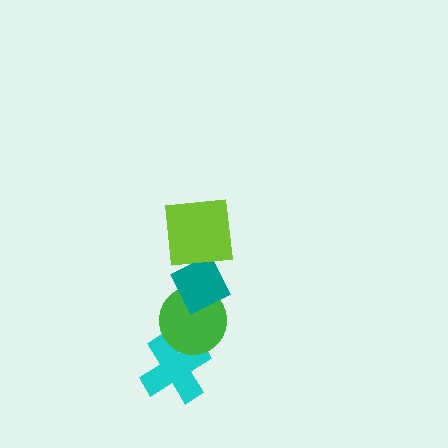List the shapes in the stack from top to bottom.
From top to bottom: the lime square, the teal diamond, the green circle, the cyan cross.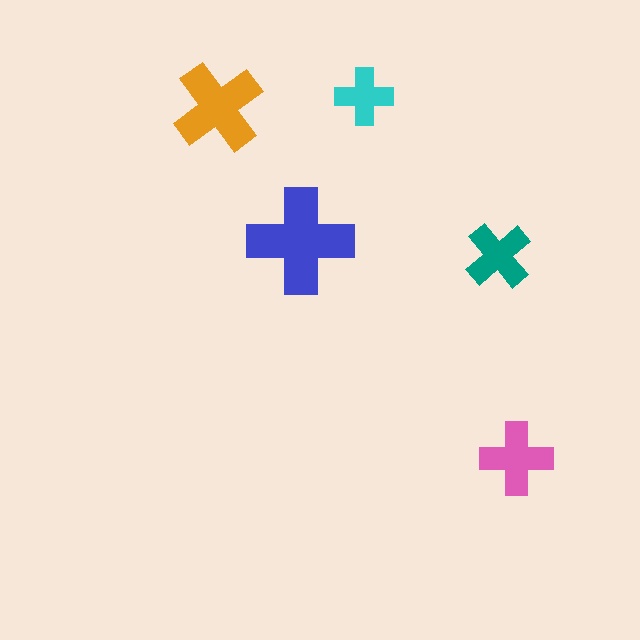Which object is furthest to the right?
The pink cross is rightmost.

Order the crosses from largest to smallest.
the blue one, the orange one, the pink one, the teal one, the cyan one.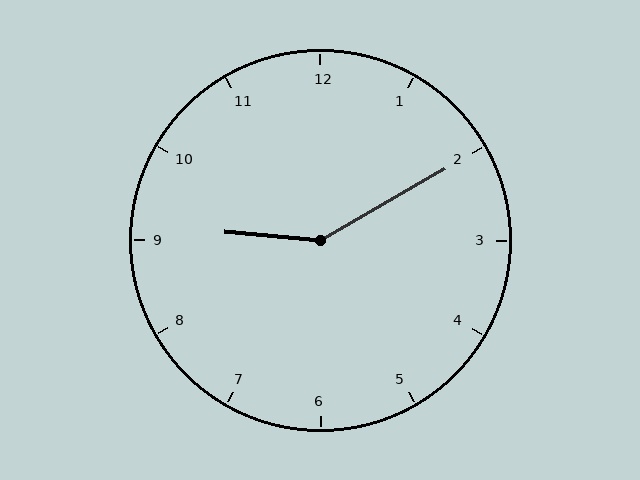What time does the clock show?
9:10.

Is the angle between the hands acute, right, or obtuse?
It is obtuse.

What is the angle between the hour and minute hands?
Approximately 145 degrees.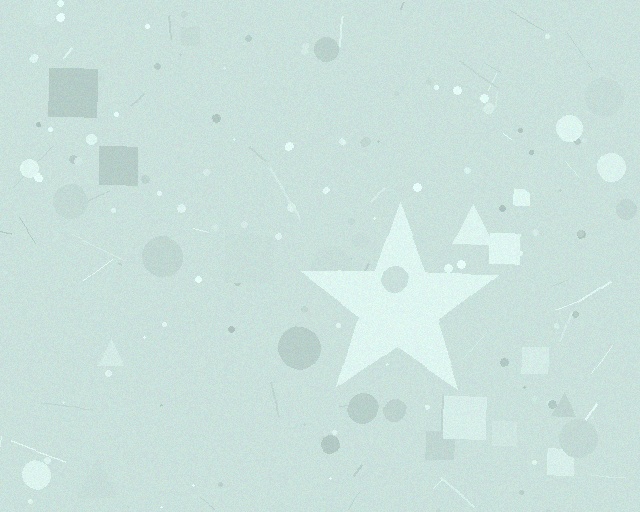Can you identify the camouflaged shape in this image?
The camouflaged shape is a star.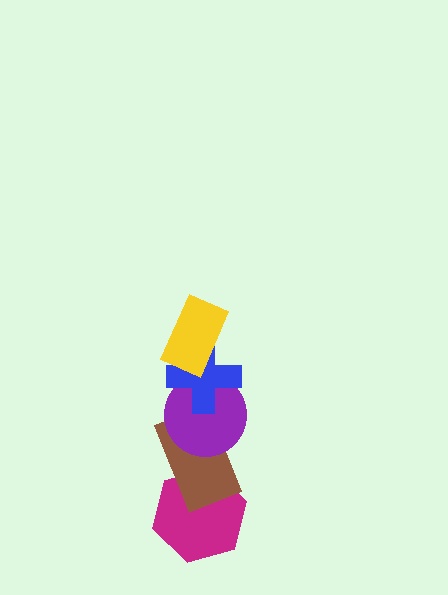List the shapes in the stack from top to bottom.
From top to bottom: the yellow rectangle, the blue cross, the purple circle, the brown rectangle, the magenta hexagon.